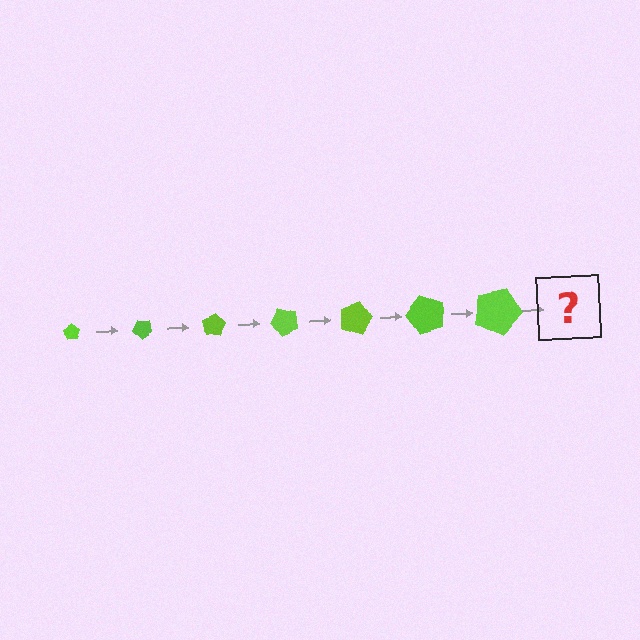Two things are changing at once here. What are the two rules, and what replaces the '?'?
The two rules are that the pentagon grows larger each step and it rotates 40 degrees each step. The '?' should be a pentagon, larger than the previous one and rotated 280 degrees from the start.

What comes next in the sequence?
The next element should be a pentagon, larger than the previous one and rotated 280 degrees from the start.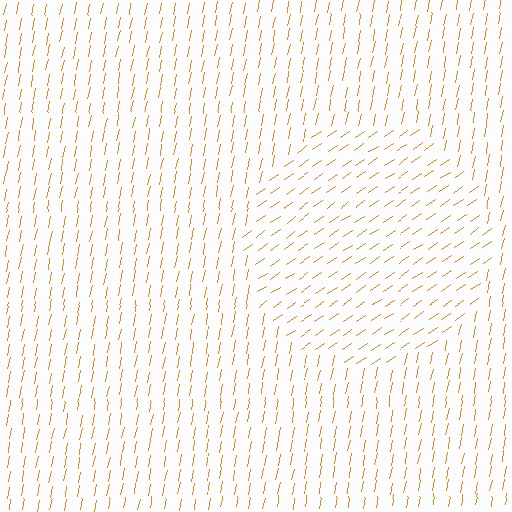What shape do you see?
I see a circle.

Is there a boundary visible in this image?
Yes, there is a texture boundary formed by a change in line orientation.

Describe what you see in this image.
The image is filled with small orange line segments. A circle region in the image has lines oriented differently from the surrounding lines, creating a visible texture boundary.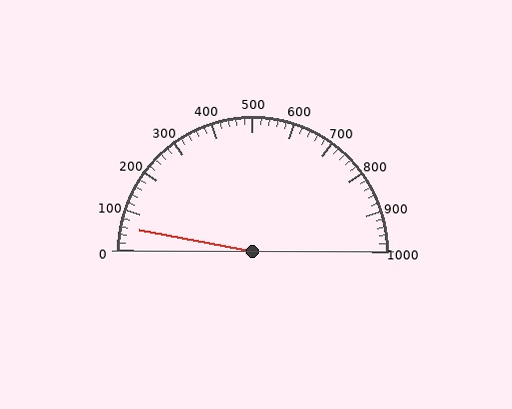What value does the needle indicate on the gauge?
The needle indicates approximately 60.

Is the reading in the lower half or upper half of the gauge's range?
The reading is in the lower half of the range (0 to 1000).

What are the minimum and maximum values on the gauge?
The gauge ranges from 0 to 1000.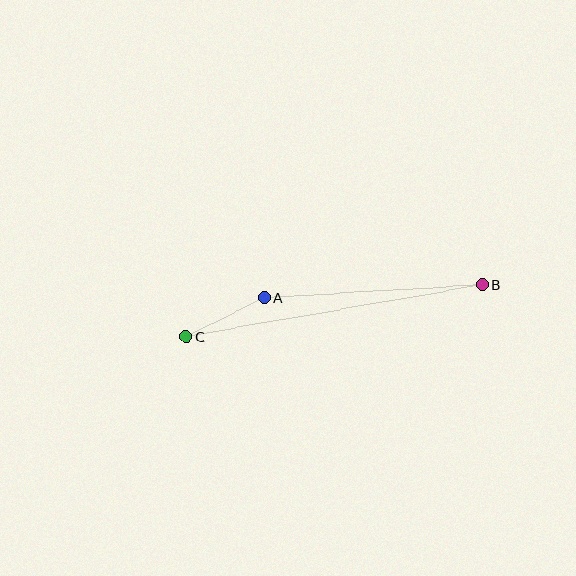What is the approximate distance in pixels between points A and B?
The distance between A and B is approximately 218 pixels.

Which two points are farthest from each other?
Points B and C are farthest from each other.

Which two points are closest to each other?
Points A and C are closest to each other.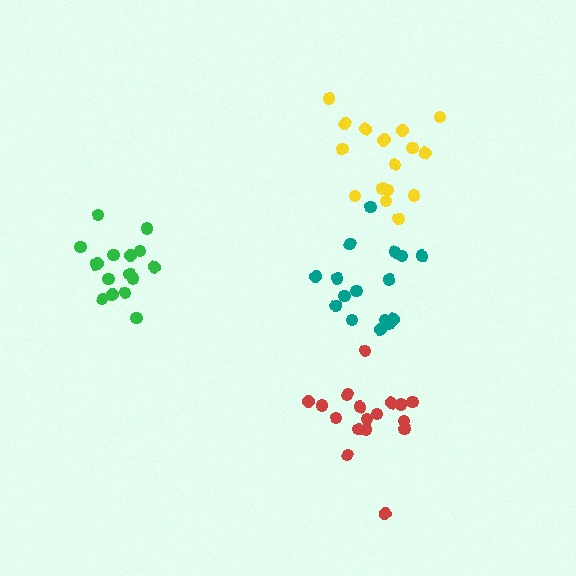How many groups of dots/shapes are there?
There are 4 groups.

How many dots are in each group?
Group 1: 16 dots, Group 2: 16 dots, Group 3: 17 dots, Group 4: 17 dots (66 total).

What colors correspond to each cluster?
The clusters are colored: teal, green, red, yellow.